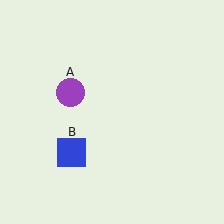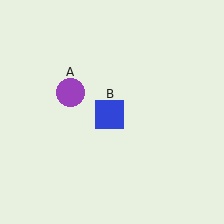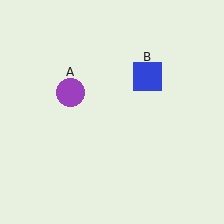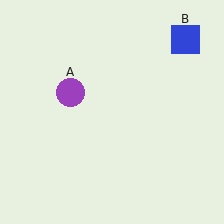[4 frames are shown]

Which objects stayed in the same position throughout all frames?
Purple circle (object A) remained stationary.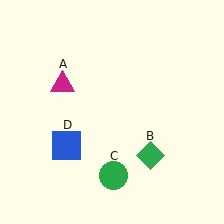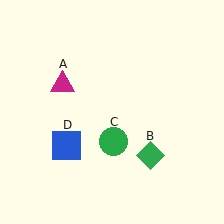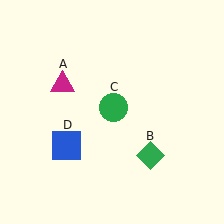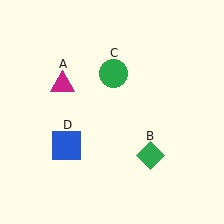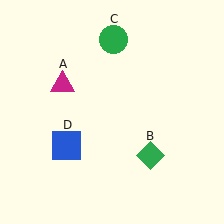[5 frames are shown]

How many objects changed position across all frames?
1 object changed position: green circle (object C).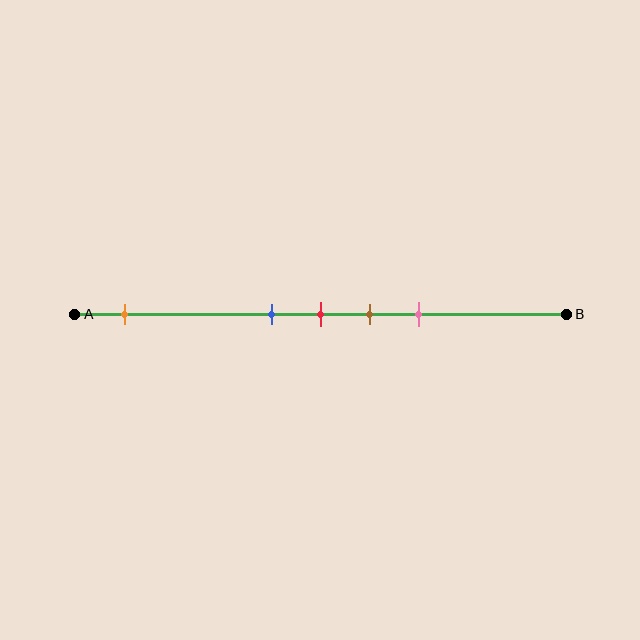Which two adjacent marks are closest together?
The blue and red marks are the closest adjacent pair.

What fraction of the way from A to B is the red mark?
The red mark is approximately 50% (0.5) of the way from A to B.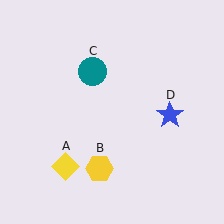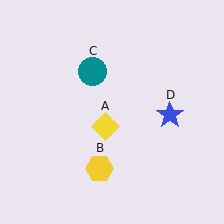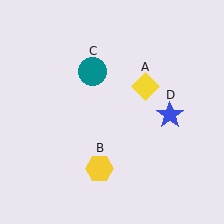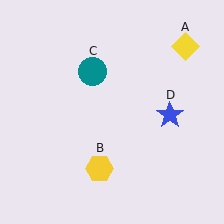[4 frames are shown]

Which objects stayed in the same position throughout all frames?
Yellow hexagon (object B) and teal circle (object C) and blue star (object D) remained stationary.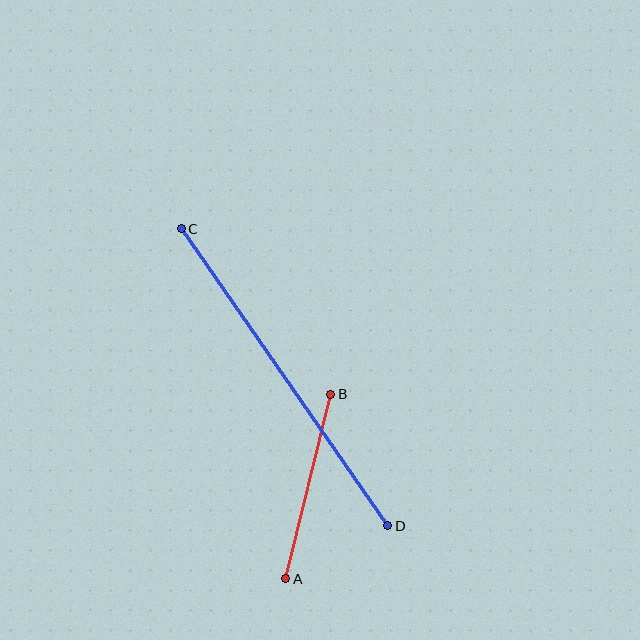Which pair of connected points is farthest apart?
Points C and D are farthest apart.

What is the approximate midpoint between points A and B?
The midpoint is at approximately (308, 486) pixels.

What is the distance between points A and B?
The distance is approximately 190 pixels.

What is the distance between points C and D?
The distance is approximately 362 pixels.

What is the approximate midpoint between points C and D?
The midpoint is at approximately (284, 377) pixels.